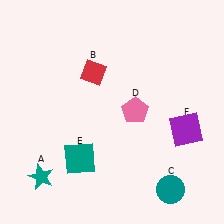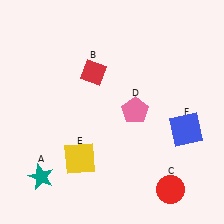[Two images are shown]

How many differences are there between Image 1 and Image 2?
There are 3 differences between the two images.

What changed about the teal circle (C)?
In Image 1, C is teal. In Image 2, it changed to red.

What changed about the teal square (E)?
In Image 1, E is teal. In Image 2, it changed to yellow.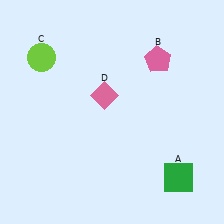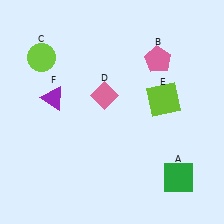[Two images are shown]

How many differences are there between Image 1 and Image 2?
There are 2 differences between the two images.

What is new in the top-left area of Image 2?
A purple triangle (F) was added in the top-left area of Image 2.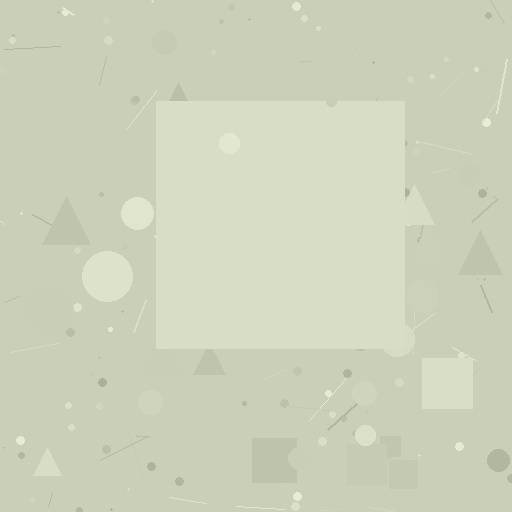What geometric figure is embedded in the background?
A square is embedded in the background.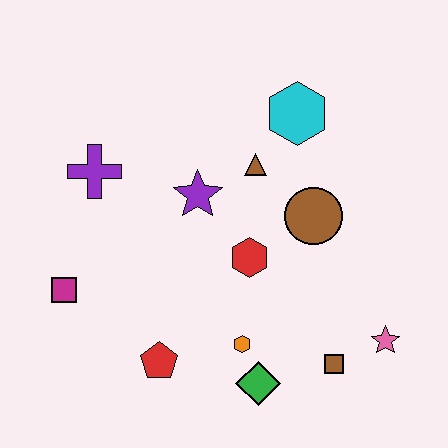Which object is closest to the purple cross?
The purple star is closest to the purple cross.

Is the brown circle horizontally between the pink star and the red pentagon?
Yes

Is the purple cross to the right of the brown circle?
No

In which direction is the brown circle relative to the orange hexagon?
The brown circle is above the orange hexagon.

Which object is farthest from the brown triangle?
The magenta square is farthest from the brown triangle.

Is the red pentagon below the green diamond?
No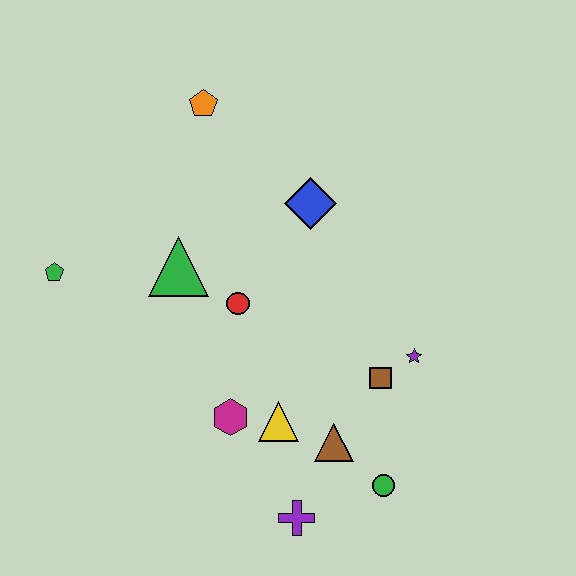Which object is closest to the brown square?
The purple star is closest to the brown square.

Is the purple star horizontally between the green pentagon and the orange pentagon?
No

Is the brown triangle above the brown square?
No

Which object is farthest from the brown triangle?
The orange pentagon is farthest from the brown triangle.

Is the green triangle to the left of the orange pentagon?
Yes